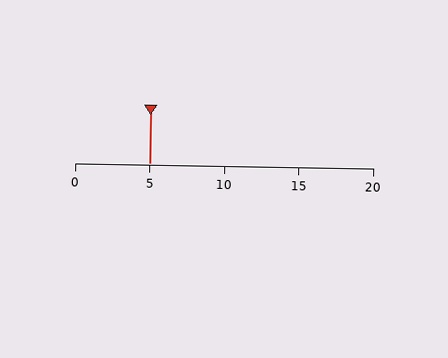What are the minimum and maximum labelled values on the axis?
The axis runs from 0 to 20.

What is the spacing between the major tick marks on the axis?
The major ticks are spaced 5 apart.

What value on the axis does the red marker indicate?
The marker indicates approximately 5.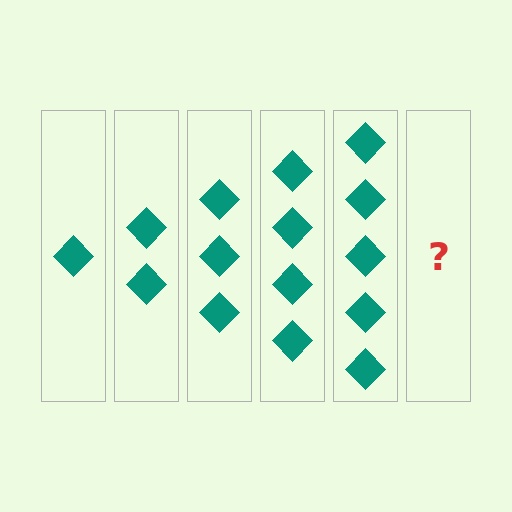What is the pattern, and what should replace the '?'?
The pattern is that each step adds one more diamond. The '?' should be 6 diamonds.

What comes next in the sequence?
The next element should be 6 diamonds.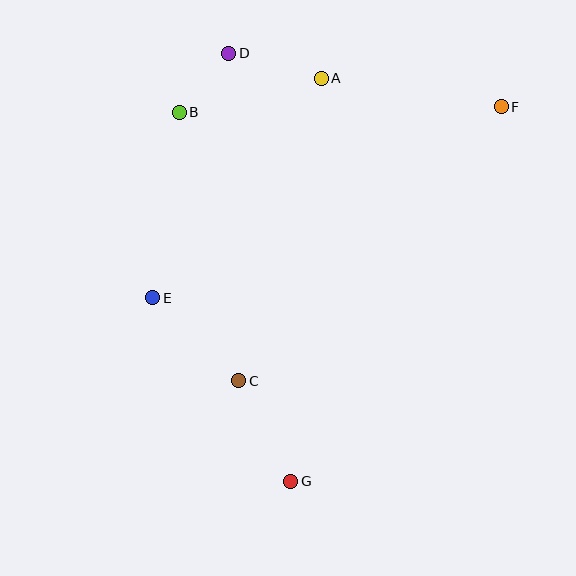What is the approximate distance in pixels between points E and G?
The distance between E and G is approximately 229 pixels.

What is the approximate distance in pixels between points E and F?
The distance between E and F is approximately 397 pixels.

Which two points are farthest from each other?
Points D and G are farthest from each other.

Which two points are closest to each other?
Points B and D are closest to each other.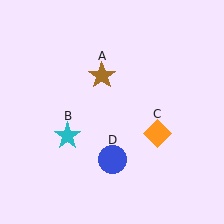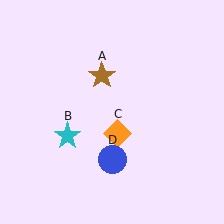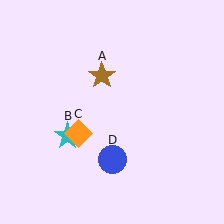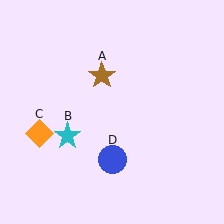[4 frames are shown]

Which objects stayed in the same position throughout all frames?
Brown star (object A) and cyan star (object B) and blue circle (object D) remained stationary.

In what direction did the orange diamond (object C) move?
The orange diamond (object C) moved left.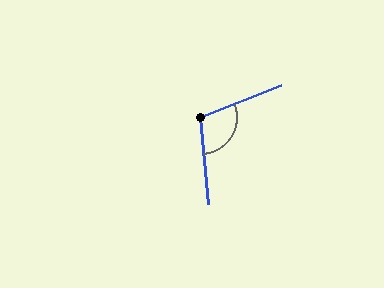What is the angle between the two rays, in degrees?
Approximately 106 degrees.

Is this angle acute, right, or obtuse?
It is obtuse.